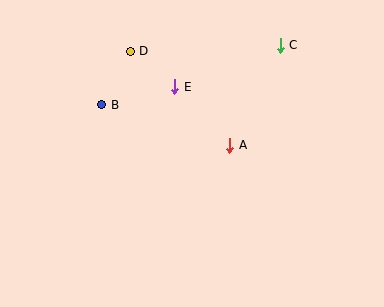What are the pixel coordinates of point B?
Point B is at (102, 105).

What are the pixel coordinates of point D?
Point D is at (130, 51).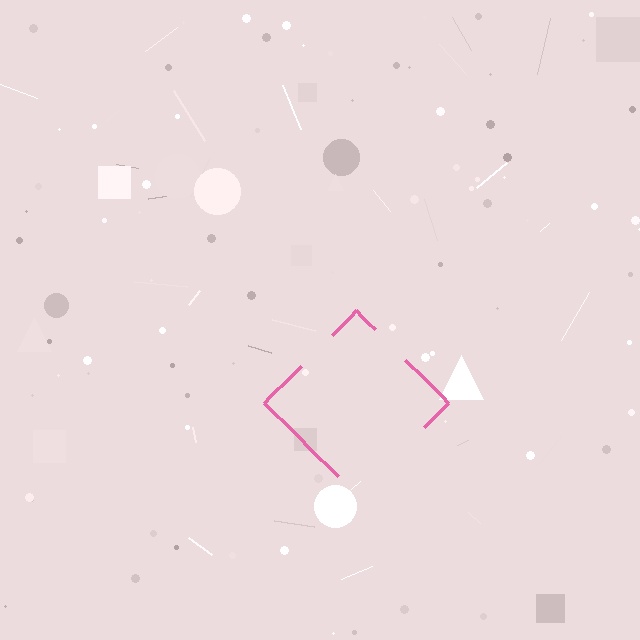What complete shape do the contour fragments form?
The contour fragments form a diamond.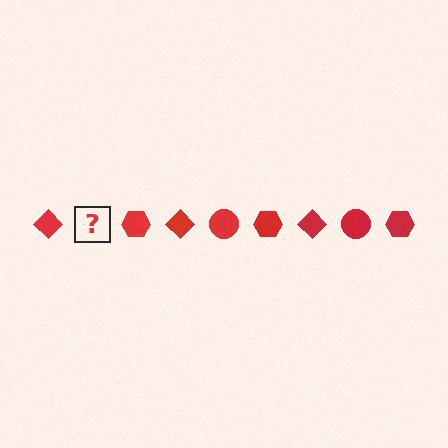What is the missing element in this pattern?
The missing element is a red circle.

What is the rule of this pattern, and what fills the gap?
The rule is that the pattern cycles through diamond, circle, hexagon shapes in red. The gap should be filled with a red circle.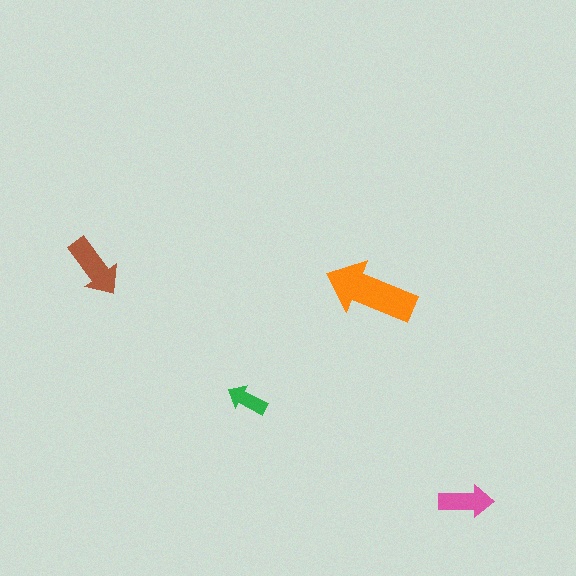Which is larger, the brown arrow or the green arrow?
The brown one.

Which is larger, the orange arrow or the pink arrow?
The orange one.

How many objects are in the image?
There are 4 objects in the image.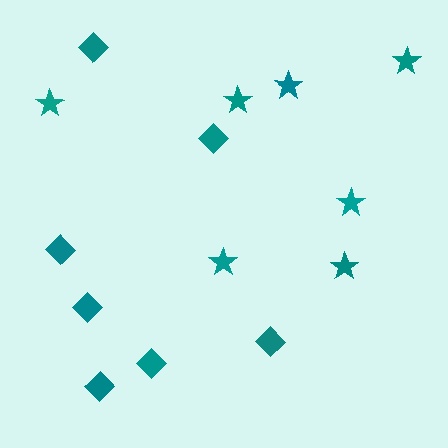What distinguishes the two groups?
There are 2 groups: one group of diamonds (7) and one group of stars (7).